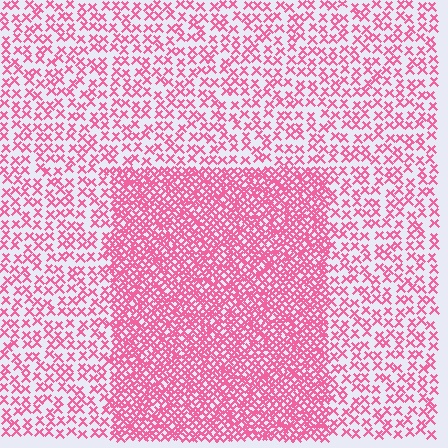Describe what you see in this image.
The image contains small pink elements arranged at two different densities. A rectangle-shaped region is visible where the elements are more densely packed than the surrounding area.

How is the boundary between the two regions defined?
The boundary is defined by a change in element density (approximately 2.5x ratio). All elements are the same color, size, and shape.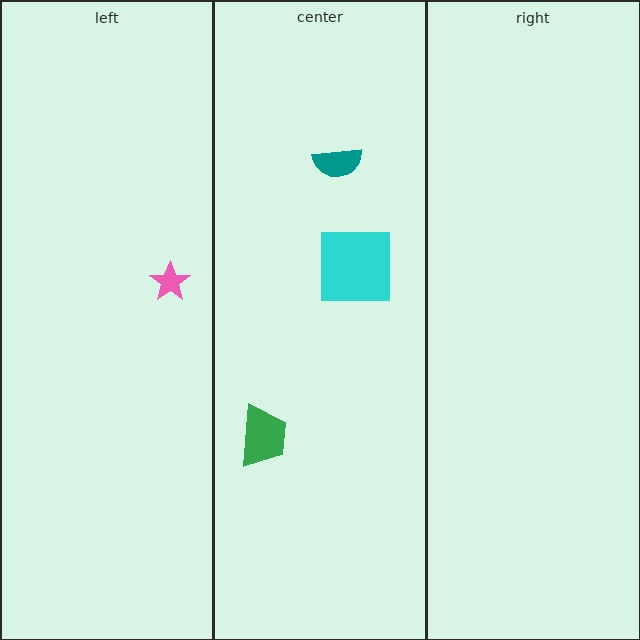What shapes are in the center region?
The cyan square, the green trapezoid, the teal semicircle.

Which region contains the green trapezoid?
The center region.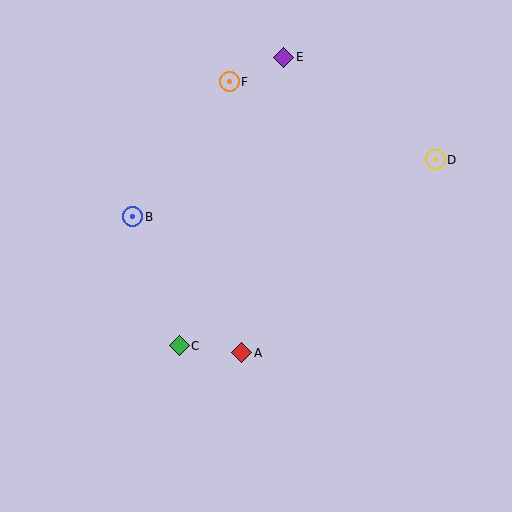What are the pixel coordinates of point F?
Point F is at (229, 82).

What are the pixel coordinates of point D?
Point D is at (435, 160).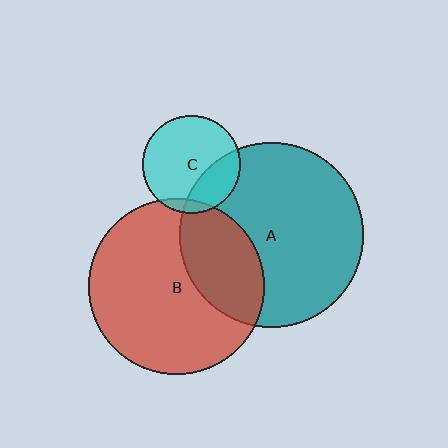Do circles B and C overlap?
Yes.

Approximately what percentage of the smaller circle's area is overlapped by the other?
Approximately 5%.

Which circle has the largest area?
Circle A (teal).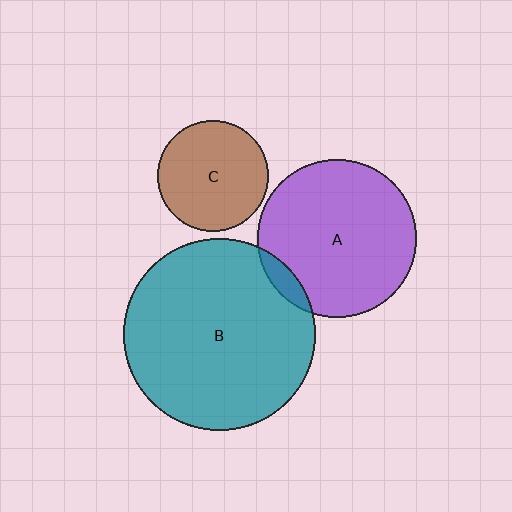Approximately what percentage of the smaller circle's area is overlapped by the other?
Approximately 5%.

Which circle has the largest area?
Circle B (teal).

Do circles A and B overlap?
Yes.